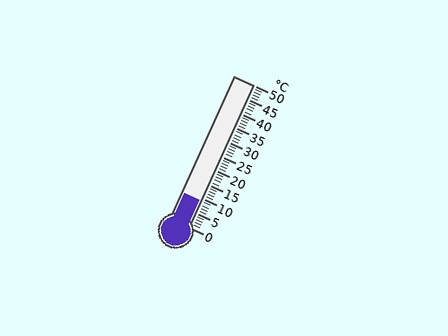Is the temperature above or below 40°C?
The temperature is below 40°C.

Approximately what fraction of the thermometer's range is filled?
The thermometer is filled to approximately 20% of its range.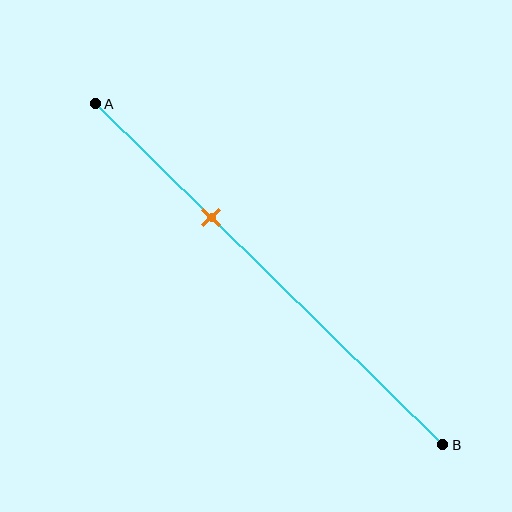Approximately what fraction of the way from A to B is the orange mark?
The orange mark is approximately 35% of the way from A to B.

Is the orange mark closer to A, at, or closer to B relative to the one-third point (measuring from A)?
The orange mark is approximately at the one-third point of segment AB.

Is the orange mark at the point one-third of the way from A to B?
Yes, the mark is approximately at the one-third point.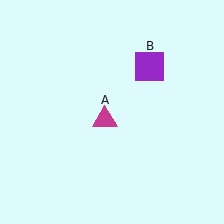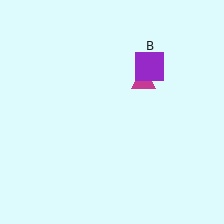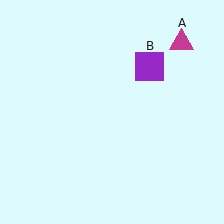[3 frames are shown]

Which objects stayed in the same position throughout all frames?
Purple square (object B) remained stationary.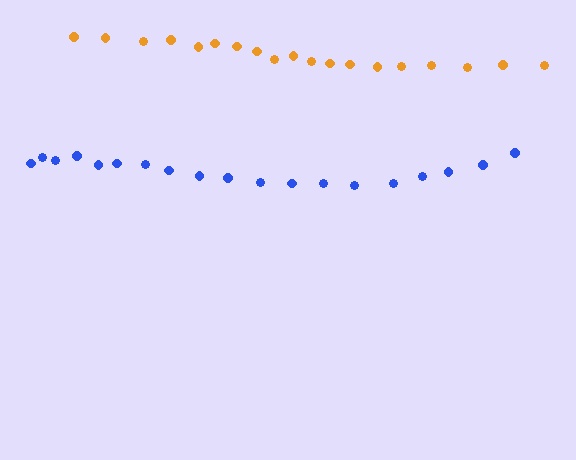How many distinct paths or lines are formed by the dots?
There are 2 distinct paths.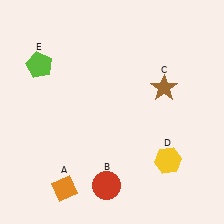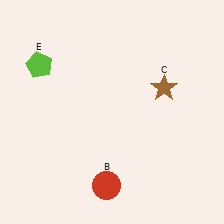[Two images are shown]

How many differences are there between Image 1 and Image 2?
There are 2 differences between the two images.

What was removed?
The yellow hexagon (D), the orange diamond (A) were removed in Image 2.